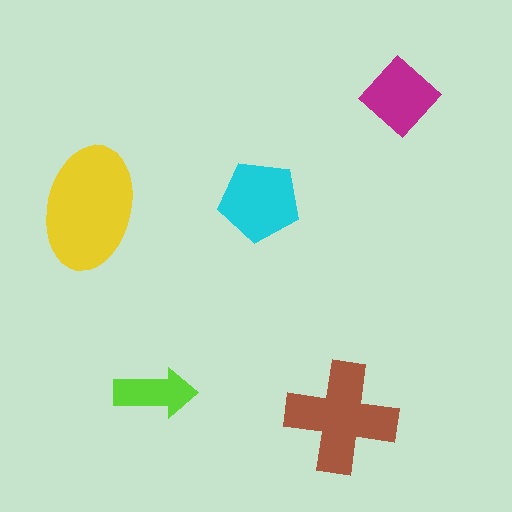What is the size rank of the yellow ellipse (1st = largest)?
1st.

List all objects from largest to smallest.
The yellow ellipse, the brown cross, the cyan pentagon, the magenta diamond, the lime arrow.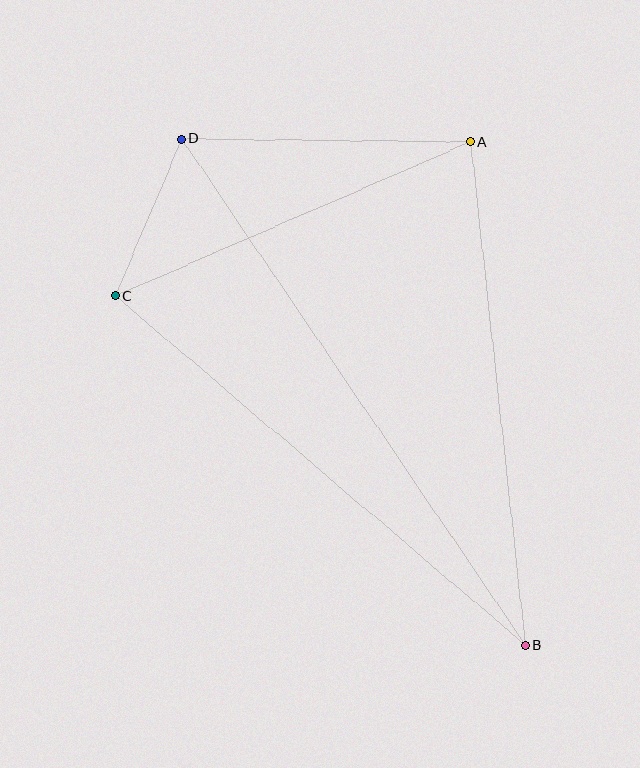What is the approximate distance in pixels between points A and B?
The distance between A and B is approximately 506 pixels.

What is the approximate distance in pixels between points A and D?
The distance between A and D is approximately 289 pixels.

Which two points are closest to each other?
Points C and D are closest to each other.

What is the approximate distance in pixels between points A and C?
The distance between A and C is approximately 387 pixels.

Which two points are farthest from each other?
Points B and D are farthest from each other.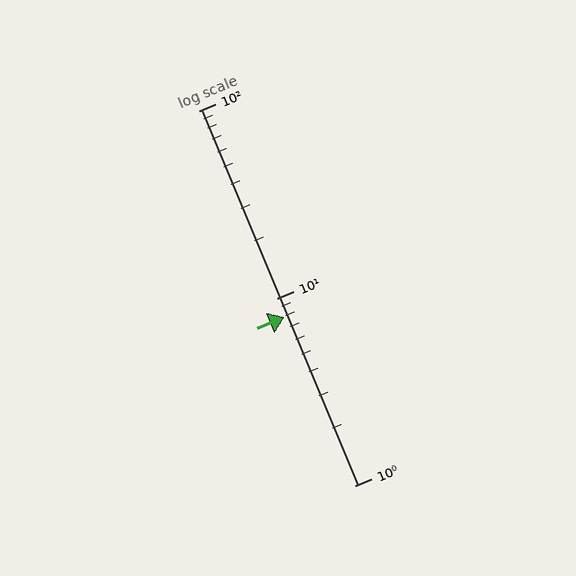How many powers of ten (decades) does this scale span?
The scale spans 2 decades, from 1 to 100.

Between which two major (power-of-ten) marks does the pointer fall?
The pointer is between 1 and 10.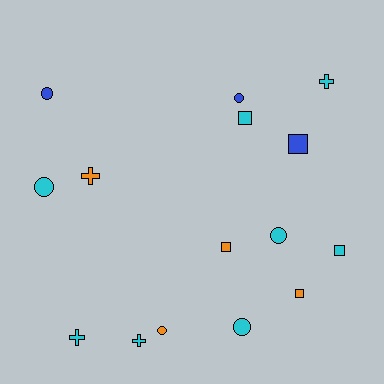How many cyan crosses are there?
There are 3 cyan crosses.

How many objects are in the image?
There are 15 objects.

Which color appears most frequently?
Cyan, with 8 objects.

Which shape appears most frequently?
Circle, with 6 objects.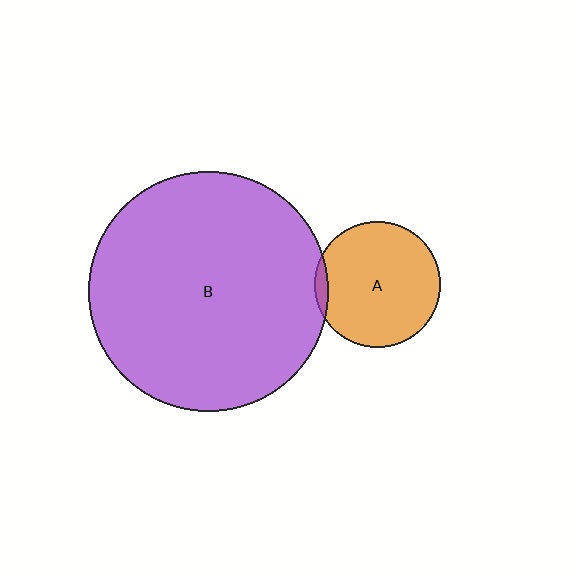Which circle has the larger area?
Circle B (purple).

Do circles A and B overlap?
Yes.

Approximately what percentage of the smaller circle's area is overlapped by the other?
Approximately 5%.